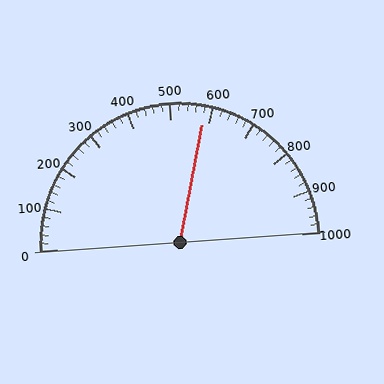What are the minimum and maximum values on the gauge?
The gauge ranges from 0 to 1000.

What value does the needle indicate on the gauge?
The needle indicates approximately 580.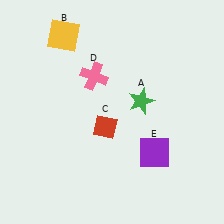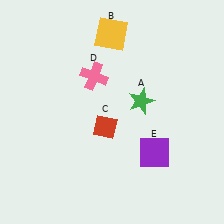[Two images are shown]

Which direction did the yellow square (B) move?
The yellow square (B) moved right.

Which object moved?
The yellow square (B) moved right.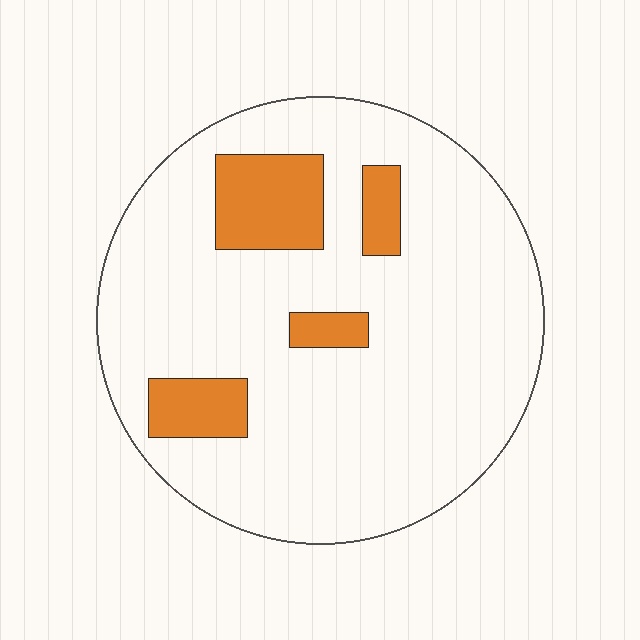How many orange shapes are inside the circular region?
4.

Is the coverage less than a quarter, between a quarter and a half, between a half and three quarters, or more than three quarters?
Less than a quarter.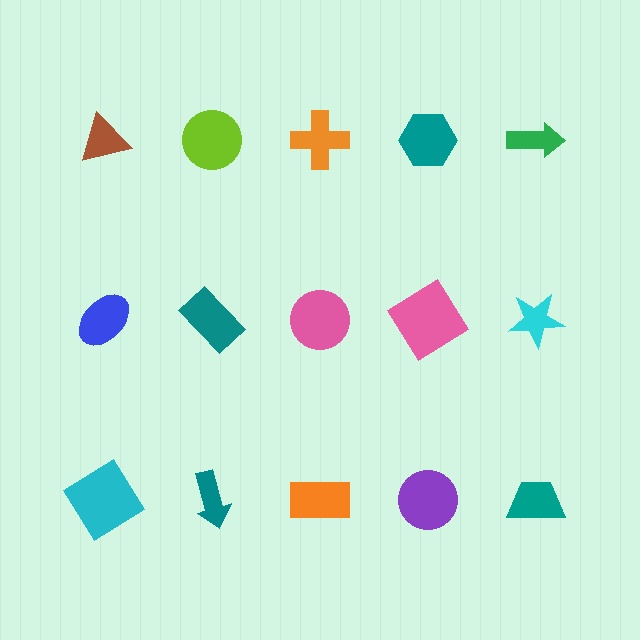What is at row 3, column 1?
A cyan diamond.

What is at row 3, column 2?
A teal arrow.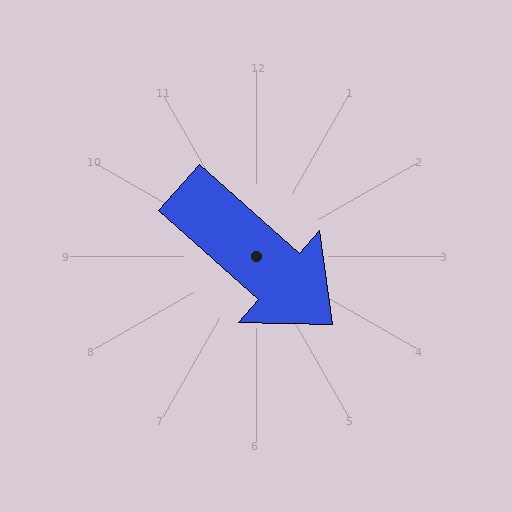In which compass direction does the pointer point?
Southeast.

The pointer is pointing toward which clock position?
Roughly 4 o'clock.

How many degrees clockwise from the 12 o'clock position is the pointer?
Approximately 132 degrees.